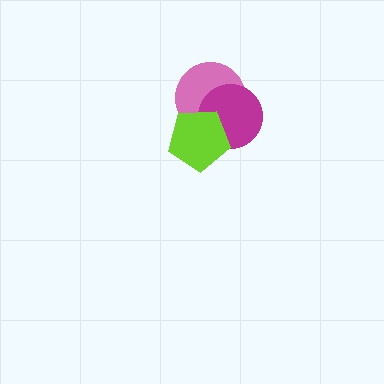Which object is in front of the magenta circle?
The lime pentagon is in front of the magenta circle.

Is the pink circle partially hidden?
Yes, it is partially covered by another shape.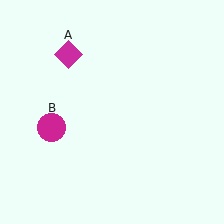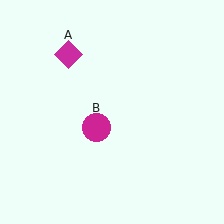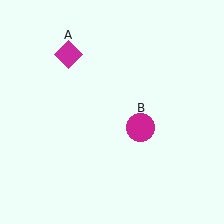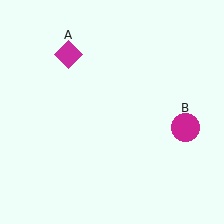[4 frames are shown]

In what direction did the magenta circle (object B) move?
The magenta circle (object B) moved right.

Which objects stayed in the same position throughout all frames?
Magenta diamond (object A) remained stationary.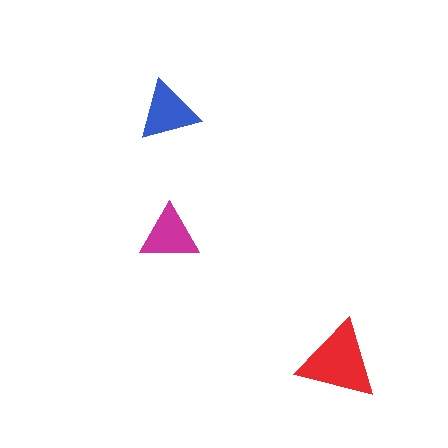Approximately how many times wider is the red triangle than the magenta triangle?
About 1.5 times wider.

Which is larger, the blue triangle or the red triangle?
The red one.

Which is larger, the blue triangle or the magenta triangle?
The blue one.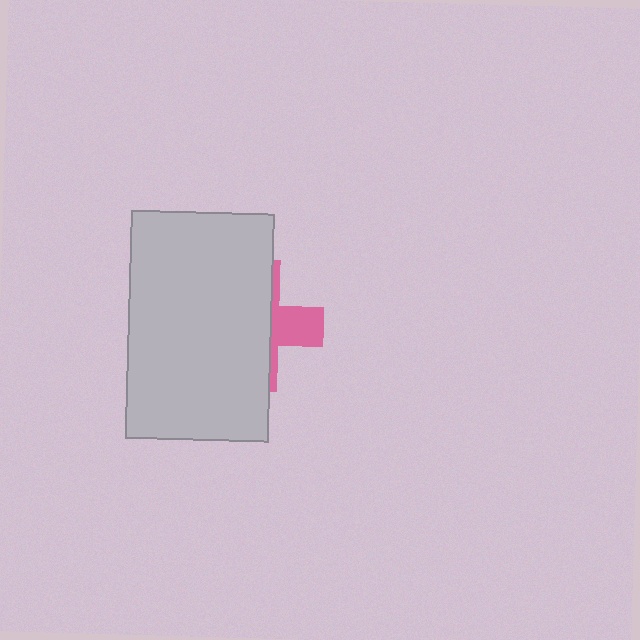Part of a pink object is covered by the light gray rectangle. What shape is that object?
It is a cross.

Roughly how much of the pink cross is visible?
A small part of it is visible (roughly 32%).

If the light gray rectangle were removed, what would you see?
You would see the complete pink cross.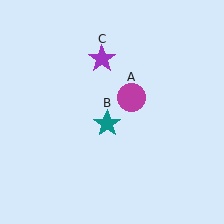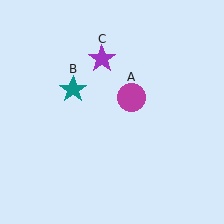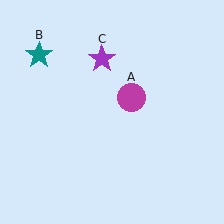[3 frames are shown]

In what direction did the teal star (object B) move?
The teal star (object B) moved up and to the left.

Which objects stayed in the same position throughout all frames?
Magenta circle (object A) and purple star (object C) remained stationary.